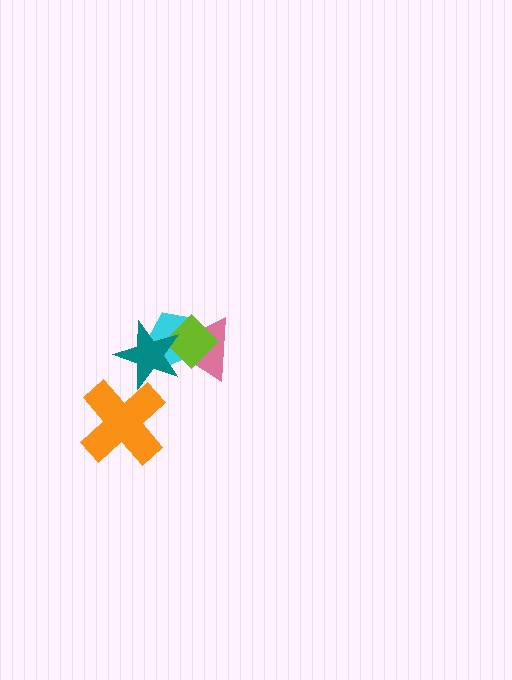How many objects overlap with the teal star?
4 objects overlap with the teal star.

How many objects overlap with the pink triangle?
3 objects overlap with the pink triangle.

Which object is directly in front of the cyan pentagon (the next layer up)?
The pink triangle is directly in front of the cyan pentagon.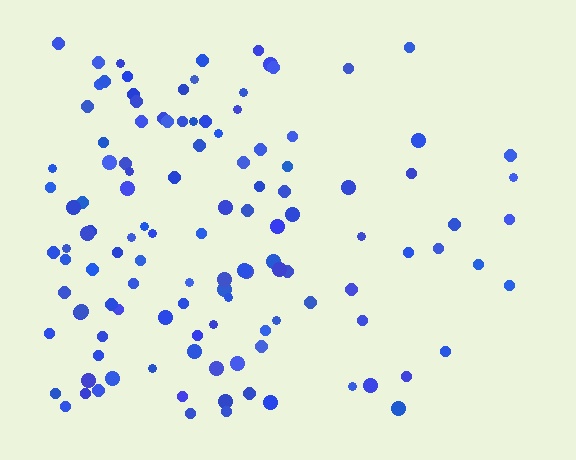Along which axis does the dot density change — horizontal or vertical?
Horizontal.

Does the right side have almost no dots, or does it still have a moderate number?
Still a moderate number, just noticeably fewer than the left.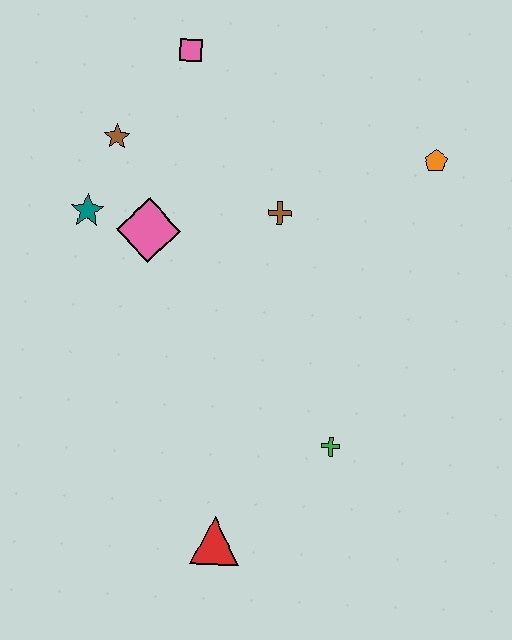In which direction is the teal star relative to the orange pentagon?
The teal star is to the left of the orange pentagon.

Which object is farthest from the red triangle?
The pink square is farthest from the red triangle.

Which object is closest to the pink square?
The brown star is closest to the pink square.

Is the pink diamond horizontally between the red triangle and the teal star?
Yes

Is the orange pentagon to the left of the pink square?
No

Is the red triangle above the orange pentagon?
No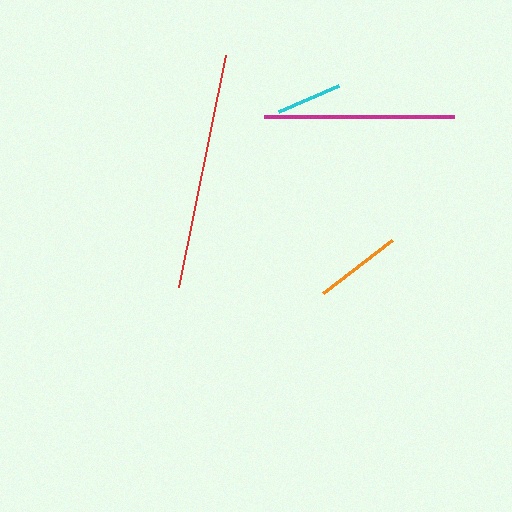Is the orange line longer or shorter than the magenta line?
The magenta line is longer than the orange line.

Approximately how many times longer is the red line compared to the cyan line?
The red line is approximately 3.6 times the length of the cyan line.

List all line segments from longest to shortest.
From longest to shortest: red, magenta, orange, cyan.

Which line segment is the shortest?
The cyan line is the shortest at approximately 65 pixels.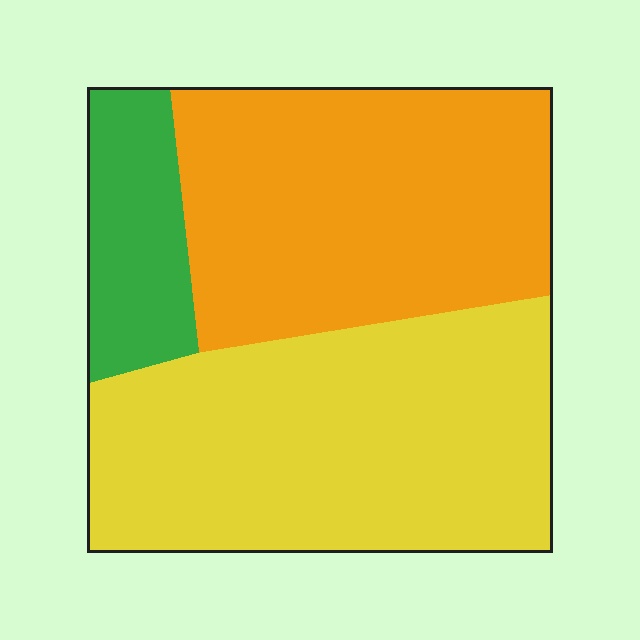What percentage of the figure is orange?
Orange takes up between a quarter and a half of the figure.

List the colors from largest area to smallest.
From largest to smallest: yellow, orange, green.